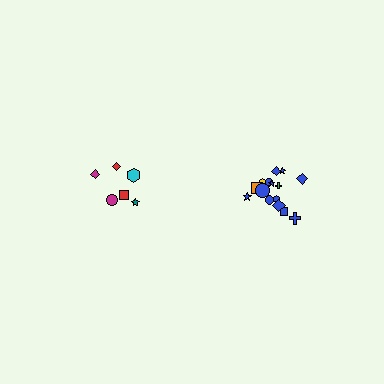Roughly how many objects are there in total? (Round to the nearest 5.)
Roughly 20 objects in total.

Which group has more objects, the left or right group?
The right group.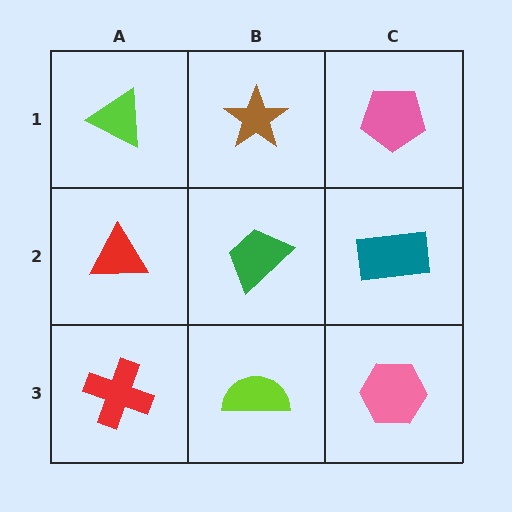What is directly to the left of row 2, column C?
A green trapezoid.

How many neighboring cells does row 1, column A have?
2.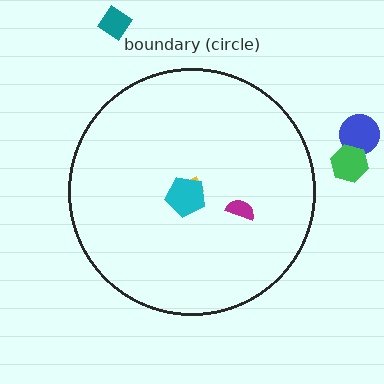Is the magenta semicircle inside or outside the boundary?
Inside.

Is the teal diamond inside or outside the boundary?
Outside.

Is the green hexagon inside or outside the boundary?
Outside.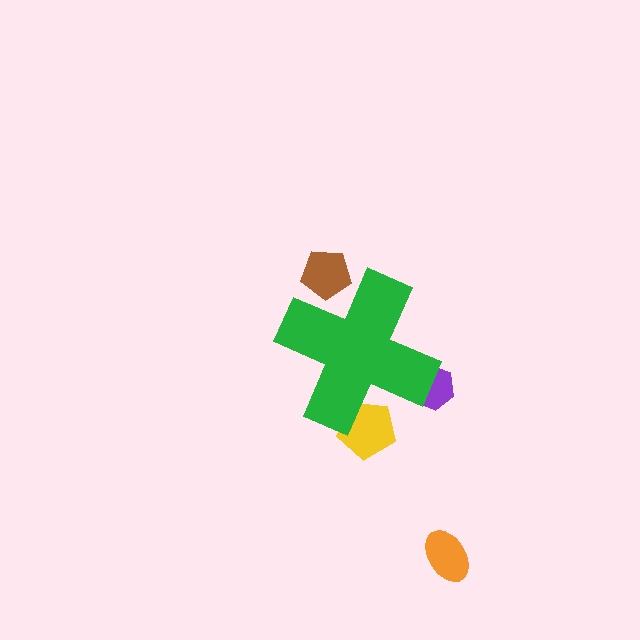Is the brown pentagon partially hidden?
Yes, the brown pentagon is partially hidden behind the green cross.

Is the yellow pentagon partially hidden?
Yes, the yellow pentagon is partially hidden behind the green cross.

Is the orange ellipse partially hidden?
No, the orange ellipse is fully visible.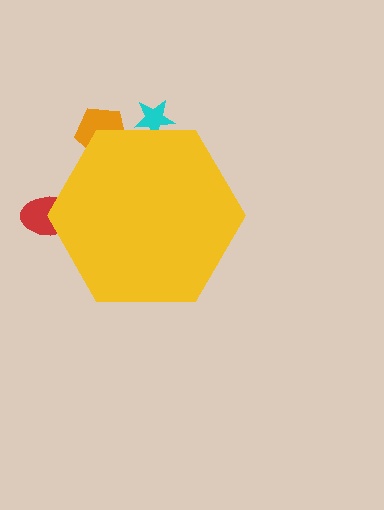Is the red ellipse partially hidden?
Yes, the red ellipse is partially hidden behind the yellow hexagon.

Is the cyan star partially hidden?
Yes, the cyan star is partially hidden behind the yellow hexagon.